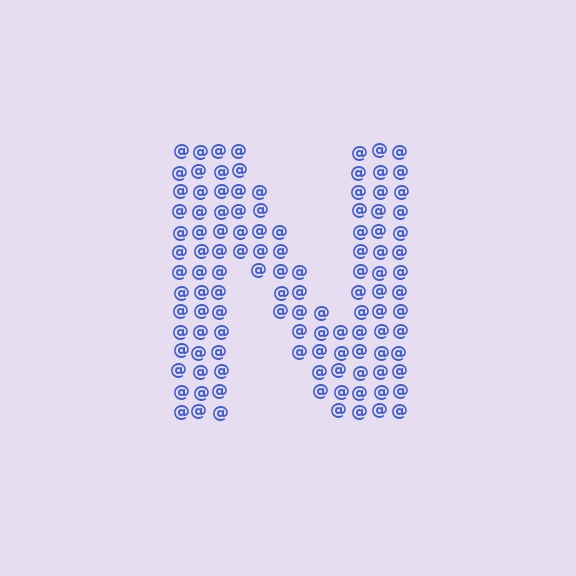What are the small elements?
The small elements are at signs.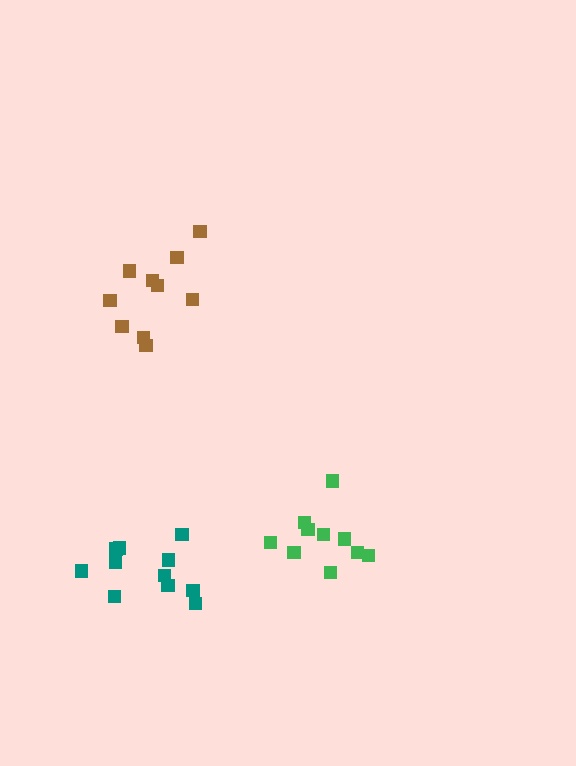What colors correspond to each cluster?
The clusters are colored: green, brown, teal.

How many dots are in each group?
Group 1: 10 dots, Group 2: 10 dots, Group 3: 11 dots (31 total).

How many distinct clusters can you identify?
There are 3 distinct clusters.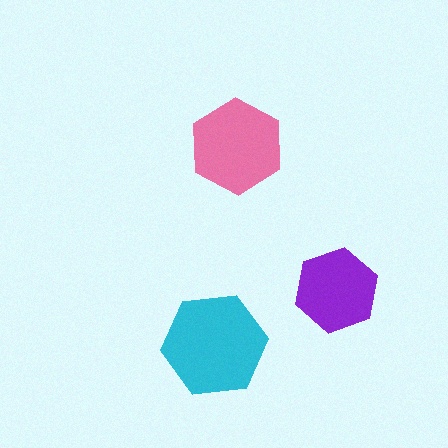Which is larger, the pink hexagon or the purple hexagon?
The pink one.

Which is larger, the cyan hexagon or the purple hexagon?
The cyan one.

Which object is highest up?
The pink hexagon is topmost.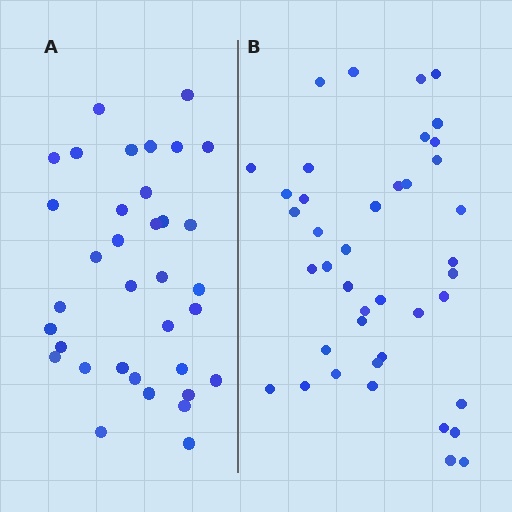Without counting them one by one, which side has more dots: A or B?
Region B (the right region) has more dots.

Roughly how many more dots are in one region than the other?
Region B has about 6 more dots than region A.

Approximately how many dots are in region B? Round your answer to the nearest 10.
About 40 dots. (The exact count is 41, which rounds to 40.)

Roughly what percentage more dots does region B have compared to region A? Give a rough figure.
About 15% more.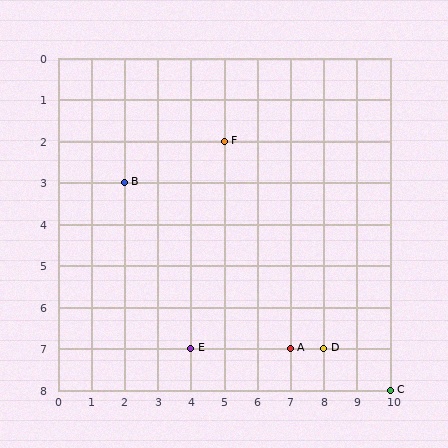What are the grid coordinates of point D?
Point D is at grid coordinates (8, 7).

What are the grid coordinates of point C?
Point C is at grid coordinates (10, 8).